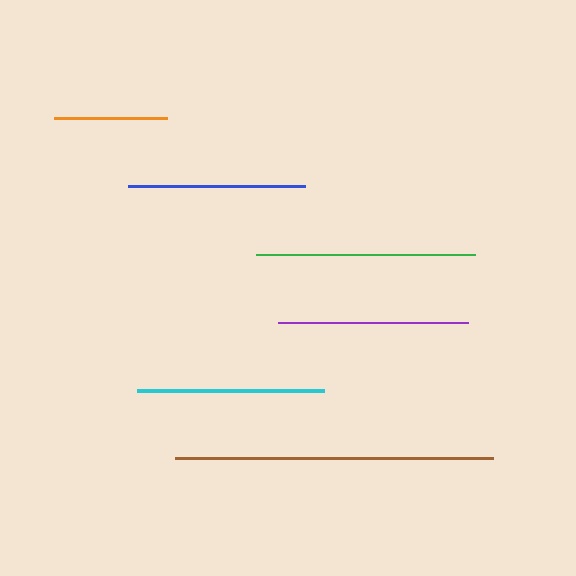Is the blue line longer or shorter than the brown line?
The brown line is longer than the blue line.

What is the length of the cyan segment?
The cyan segment is approximately 188 pixels long.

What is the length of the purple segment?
The purple segment is approximately 190 pixels long.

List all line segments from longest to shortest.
From longest to shortest: brown, green, purple, cyan, blue, orange.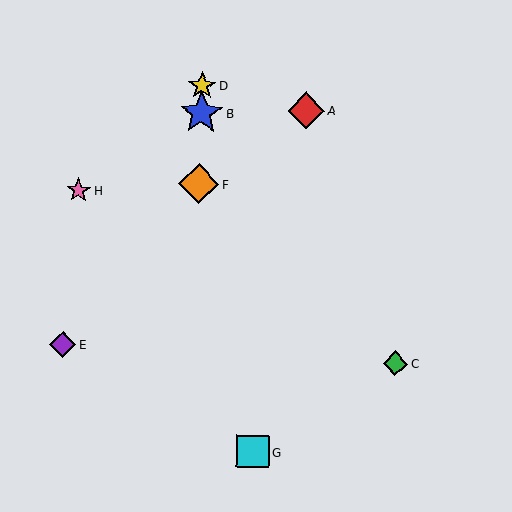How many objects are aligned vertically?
3 objects (B, D, F) are aligned vertically.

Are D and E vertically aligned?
No, D is at x≈202 and E is at x≈63.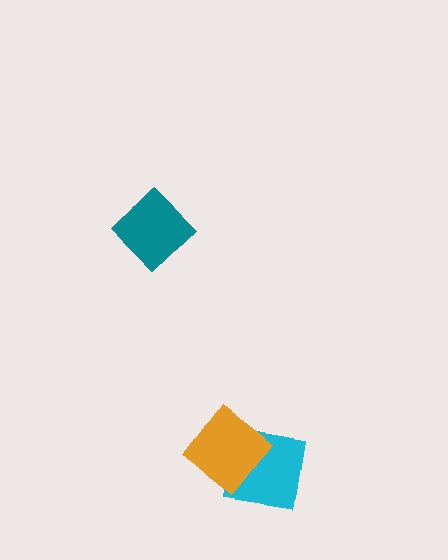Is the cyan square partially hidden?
Yes, it is partially covered by another shape.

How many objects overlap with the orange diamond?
1 object overlaps with the orange diamond.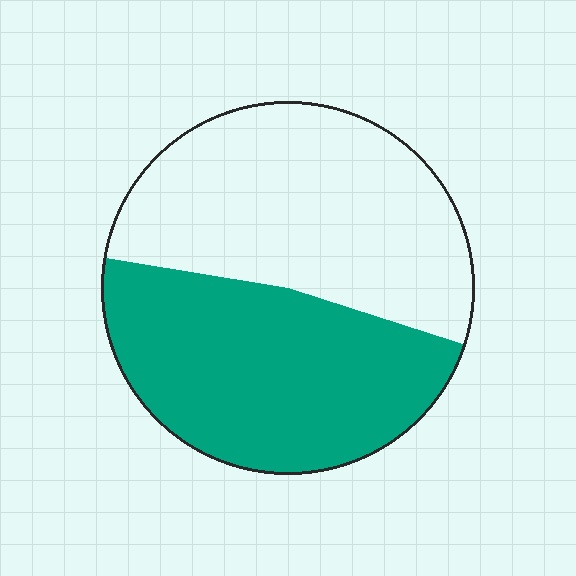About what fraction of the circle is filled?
About one half (1/2).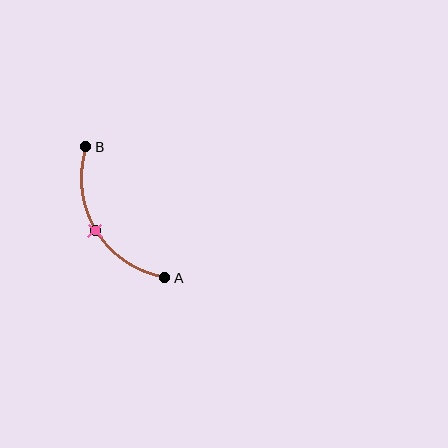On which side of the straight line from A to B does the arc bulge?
The arc bulges to the left of the straight line connecting A and B.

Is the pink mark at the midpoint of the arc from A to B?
Yes. The pink mark lies on the arc at equal arc-length from both A and B — it is the arc midpoint.